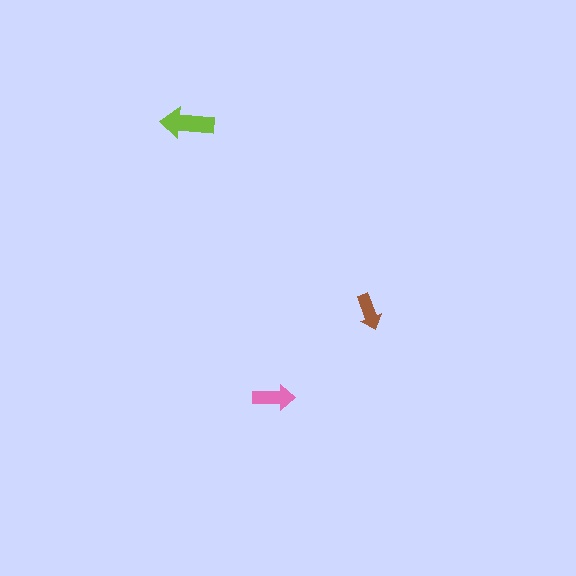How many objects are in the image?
There are 3 objects in the image.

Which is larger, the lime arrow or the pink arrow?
The lime one.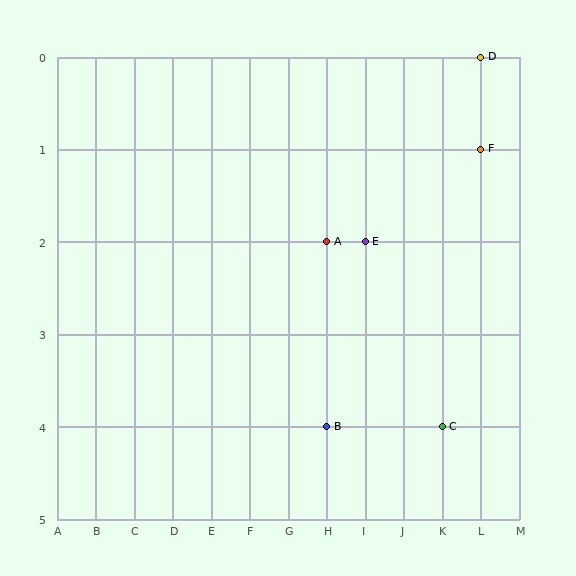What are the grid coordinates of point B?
Point B is at grid coordinates (H, 4).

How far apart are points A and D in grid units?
Points A and D are 4 columns and 2 rows apart (about 4.5 grid units diagonally).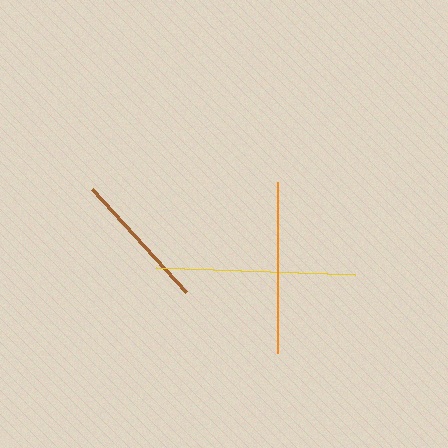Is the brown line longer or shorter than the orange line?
The orange line is longer than the brown line.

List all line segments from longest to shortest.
From longest to shortest: yellow, orange, brown.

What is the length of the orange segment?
The orange segment is approximately 170 pixels long.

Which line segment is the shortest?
The brown line is the shortest at approximately 139 pixels.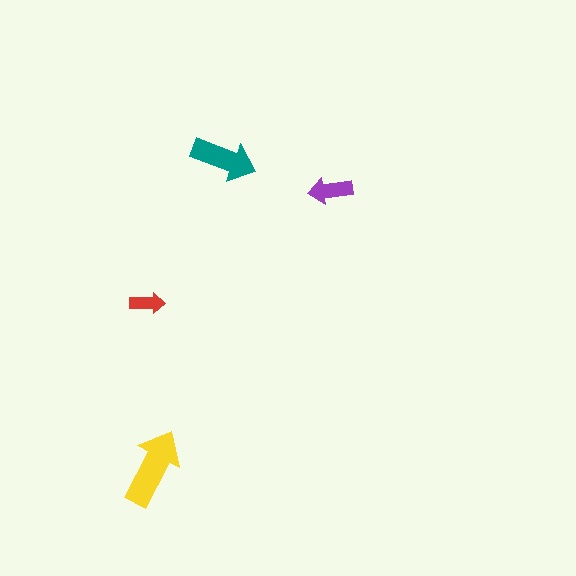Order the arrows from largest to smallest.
the yellow one, the teal one, the purple one, the red one.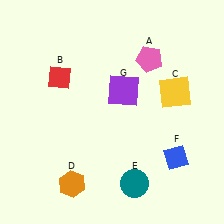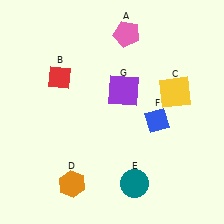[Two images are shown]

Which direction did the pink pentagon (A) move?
The pink pentagon (A) moved up.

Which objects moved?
The objects that moved are: the pink pentagon (A), the blue diamond (F).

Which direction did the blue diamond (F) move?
The blue diamond (F) moved up.